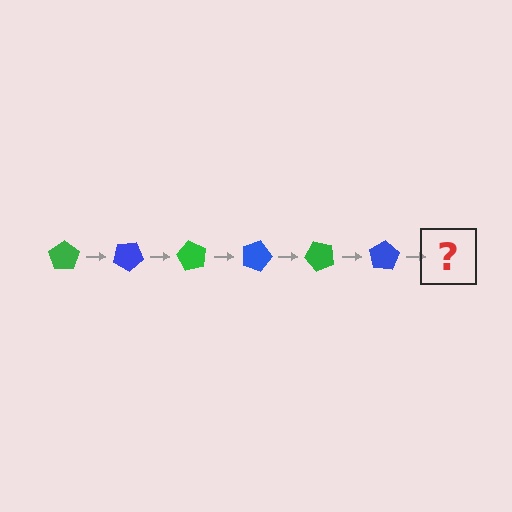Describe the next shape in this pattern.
It should be a green pentagon, rotated 180 degrees from the start.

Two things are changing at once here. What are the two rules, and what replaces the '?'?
The two rules are that it rotates 30 degrees each step and the color cycles through green and blue. The '?' should be a green pentagon, rotated 180 degrees from the start.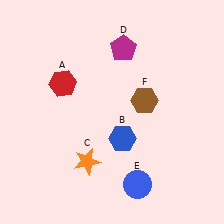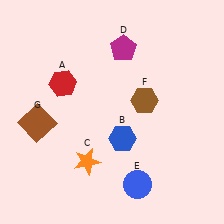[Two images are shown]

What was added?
A brown square (G) was added in Image 2.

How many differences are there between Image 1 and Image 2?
There is 1 difference between the two images.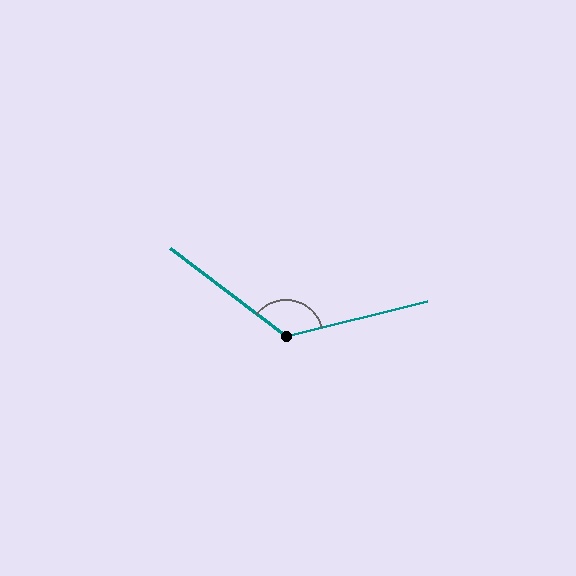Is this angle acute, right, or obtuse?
It is obtuse.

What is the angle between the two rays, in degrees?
Approximately 129 degrees.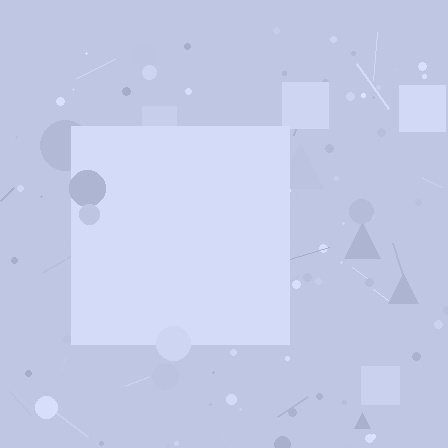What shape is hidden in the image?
A square is hidden in the image.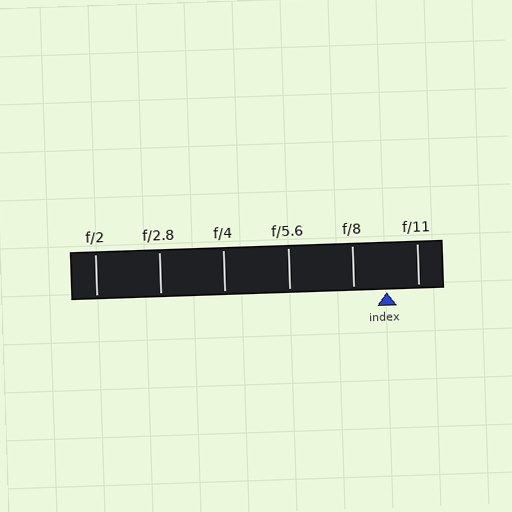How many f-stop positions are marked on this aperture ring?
There are 6 f-stop positions marked.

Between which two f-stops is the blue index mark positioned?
The index mark is between f/8 and f/11.